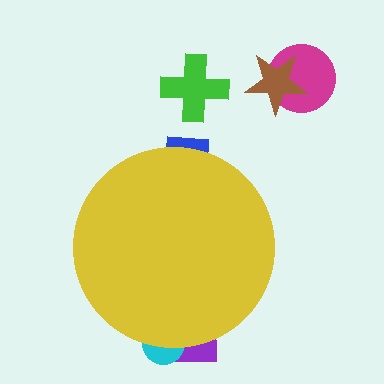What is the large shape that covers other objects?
A yellow circle.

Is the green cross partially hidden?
No, the green cross is fully visible.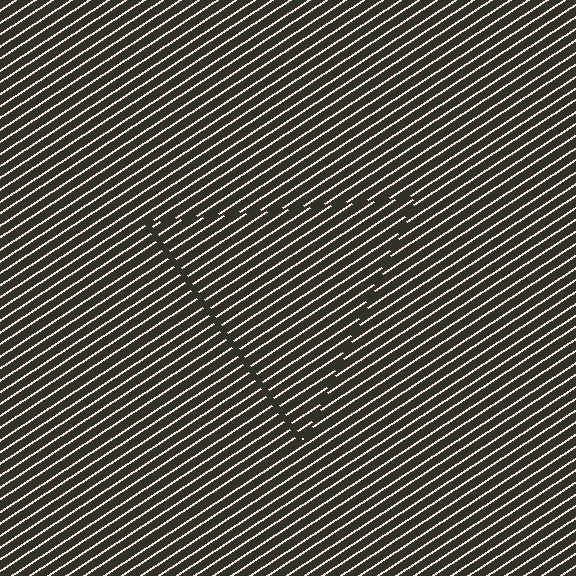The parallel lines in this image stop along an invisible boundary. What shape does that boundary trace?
An illusory triangle. The interior of the shape contains the same grating, shifted by half a period — the contour is defined by the phase discontinuity where line-ends from the inner and outer gratings abut.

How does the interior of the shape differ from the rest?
The interior of the shape contains the same grating, shifted by half a period — the contour is defined by the phase discontinuity where line-ends from the inner and outer gratings abut.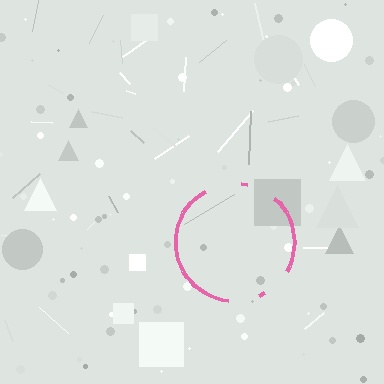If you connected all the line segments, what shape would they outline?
They would outline a circle.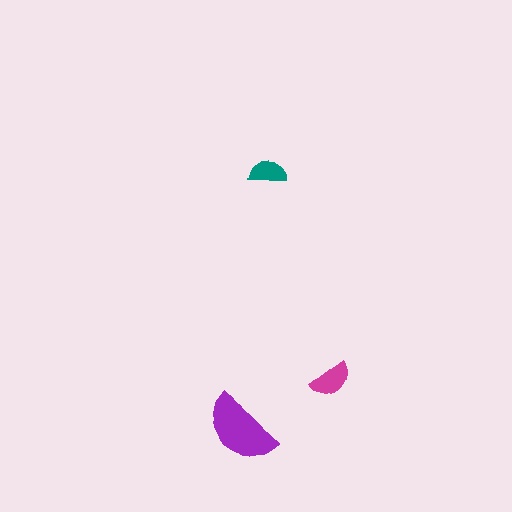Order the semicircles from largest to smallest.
the purple one, the magenta one, the teal one.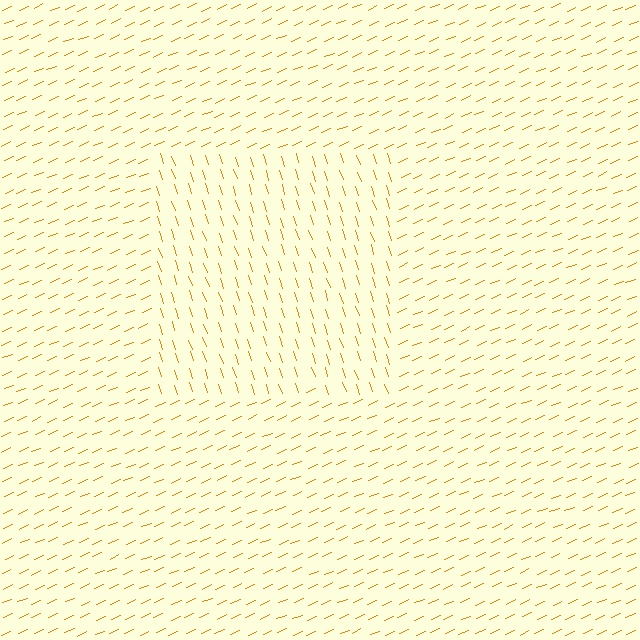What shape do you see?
I see a rectangle.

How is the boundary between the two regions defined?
The boundary is defined purely by a change in line orientation (approximately 85 degrees difference). All lines are the same color and thickness.